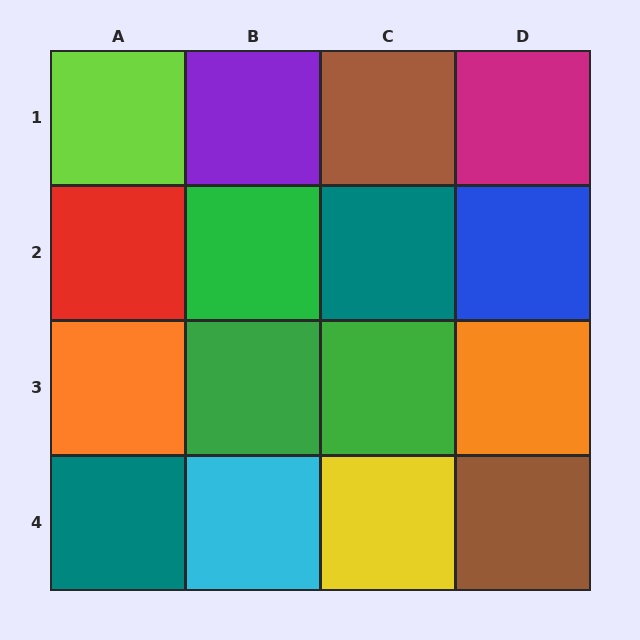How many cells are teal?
2 cells are teal.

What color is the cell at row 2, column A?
Red.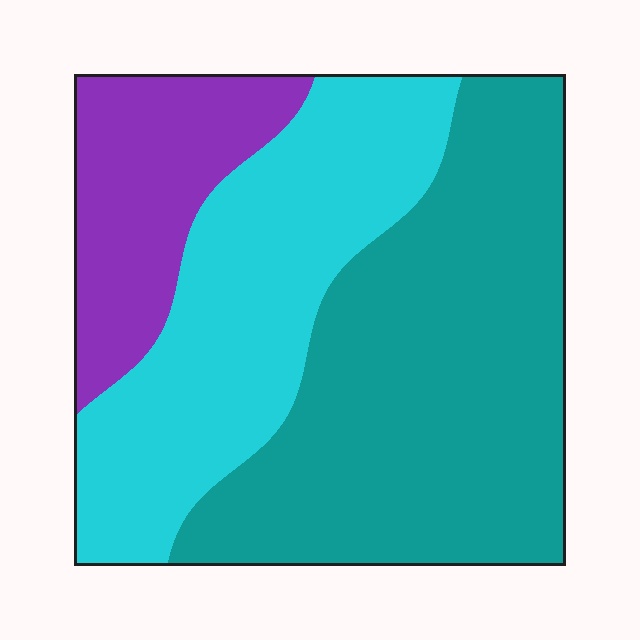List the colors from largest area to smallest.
From largest to smallest: teal, cyan, purple.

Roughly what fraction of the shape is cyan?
Cyan takes up between a quarter and a half of the shape.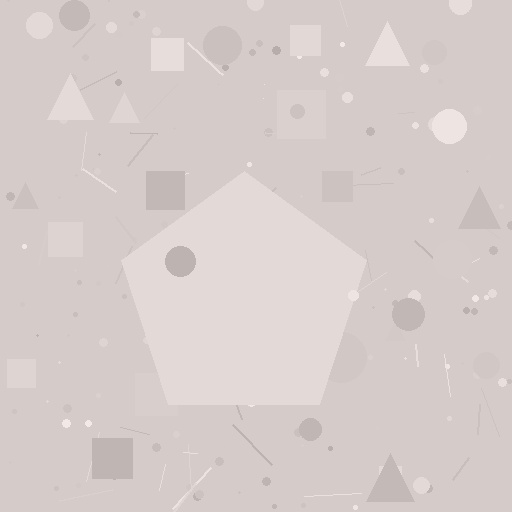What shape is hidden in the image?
A pentagon is hidden in the image.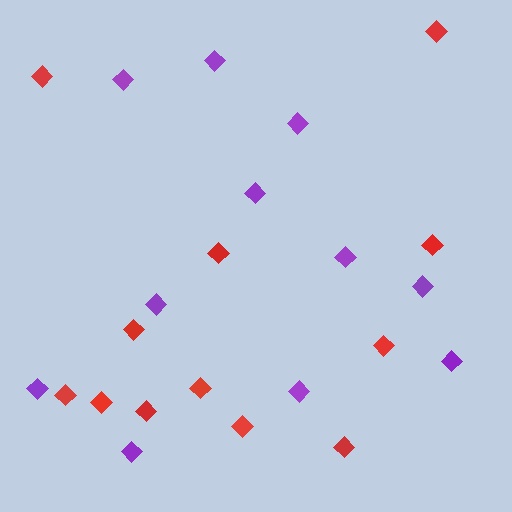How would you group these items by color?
There are 2 groups: one group of purple diamonds (11) and one group of red diamonds (12).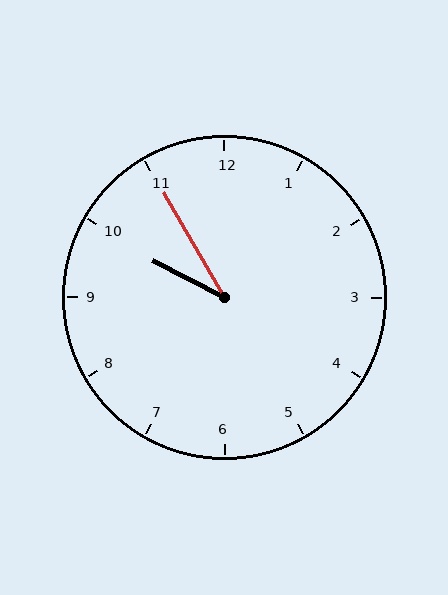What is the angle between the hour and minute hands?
Approximately 32 degrees.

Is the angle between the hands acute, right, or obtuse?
It is acute.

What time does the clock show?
9:55.